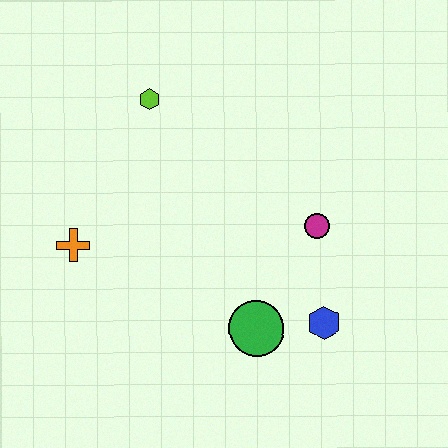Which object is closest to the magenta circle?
The blue hexagon is closest to the magenta circle.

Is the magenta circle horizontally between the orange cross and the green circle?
No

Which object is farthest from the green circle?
The lime hexagon is farthest from the green circle.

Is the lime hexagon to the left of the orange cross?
No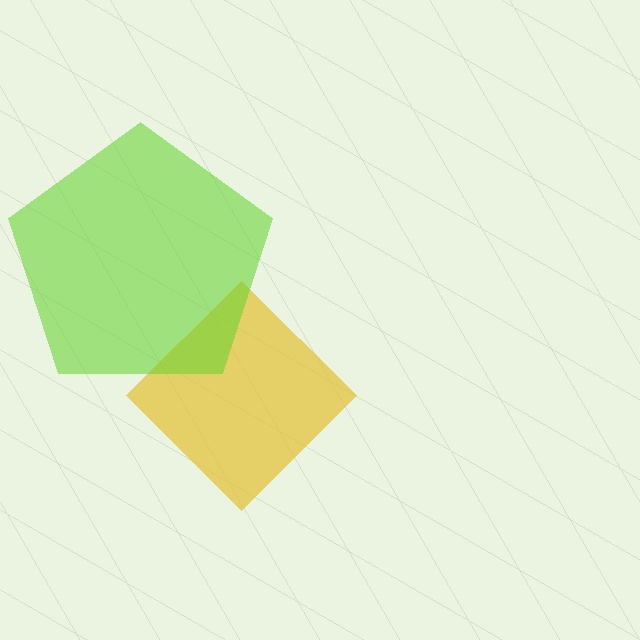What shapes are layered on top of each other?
The layered shapes are: a yellow diamond, a lime pentagon.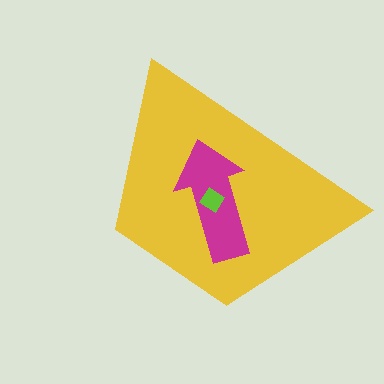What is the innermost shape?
The lime diamond.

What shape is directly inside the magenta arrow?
The lime diamond.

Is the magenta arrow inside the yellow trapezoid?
Yes.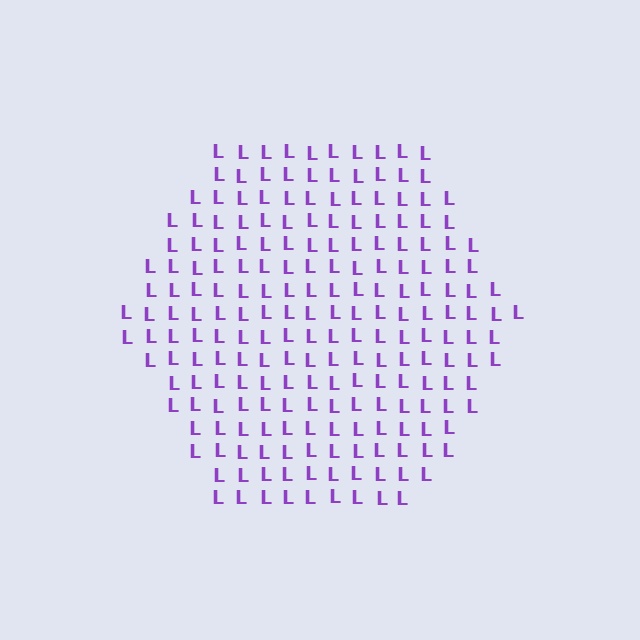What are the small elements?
The small elements are letter L's.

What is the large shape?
The large shape is a hexagon.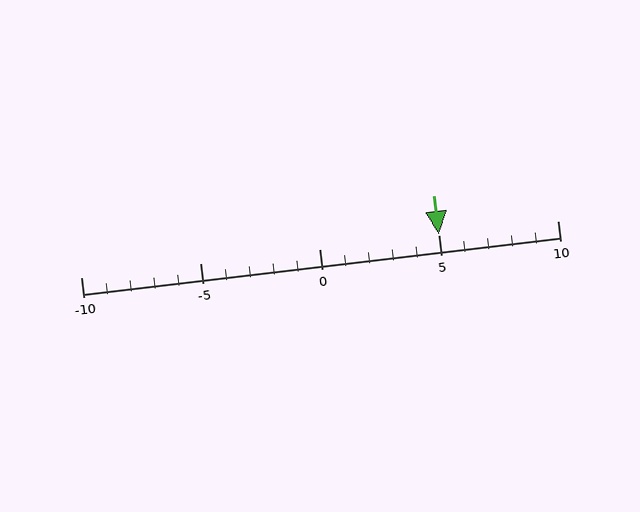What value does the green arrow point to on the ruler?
The green arrow points to approximately 5.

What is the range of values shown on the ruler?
The ruler shows values from -10 to 10.